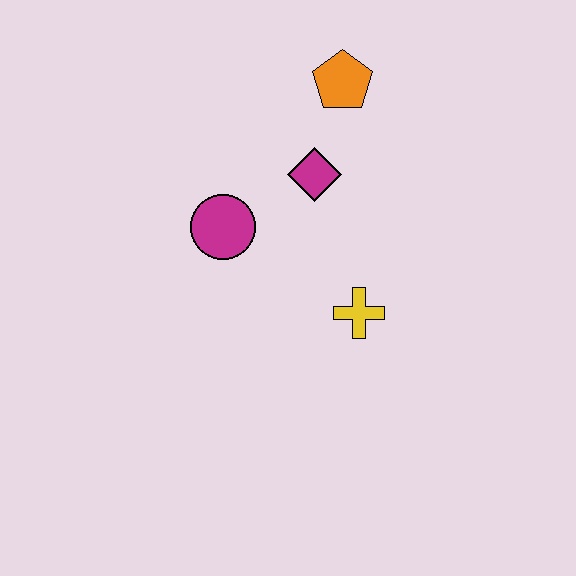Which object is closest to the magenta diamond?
The orange pentagon is closest to the magenta diamond.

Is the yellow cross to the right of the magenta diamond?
Yes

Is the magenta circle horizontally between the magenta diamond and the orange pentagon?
No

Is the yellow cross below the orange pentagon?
Yes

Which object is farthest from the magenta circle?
The orange pentagon is farthest from the magenta circle.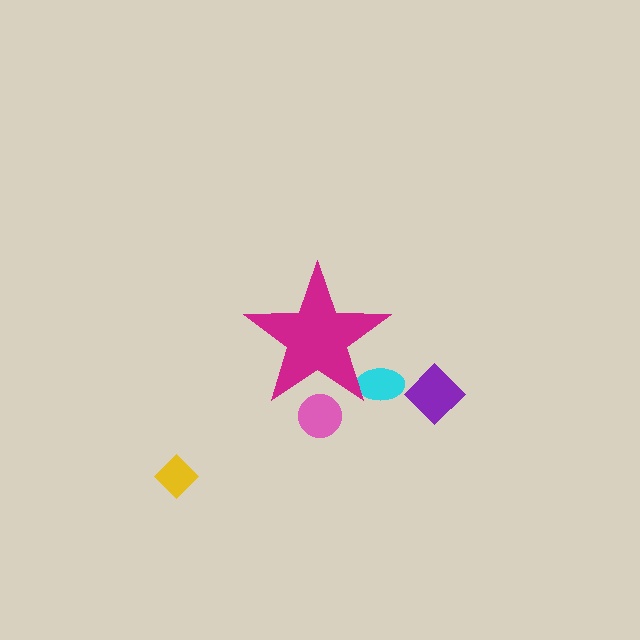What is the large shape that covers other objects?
A magenta star.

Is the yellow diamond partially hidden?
No, the yellow diamond is fully visible.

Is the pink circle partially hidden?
Yes, the pink circle is partially hidden behind the magenta star.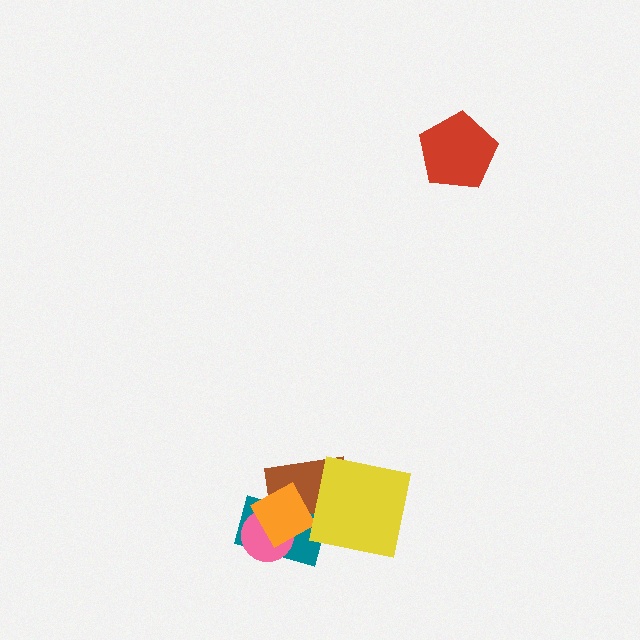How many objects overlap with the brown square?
4 objects overlap with the brown square.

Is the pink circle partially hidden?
Yes, it is partially covered by another shape.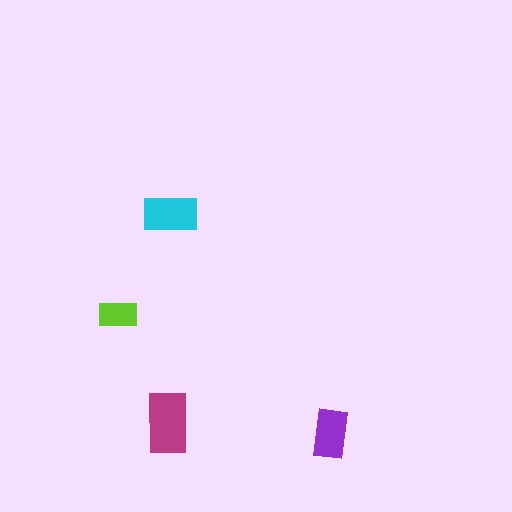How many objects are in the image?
There are 4 objects in the image.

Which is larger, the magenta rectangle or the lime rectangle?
The magenta one.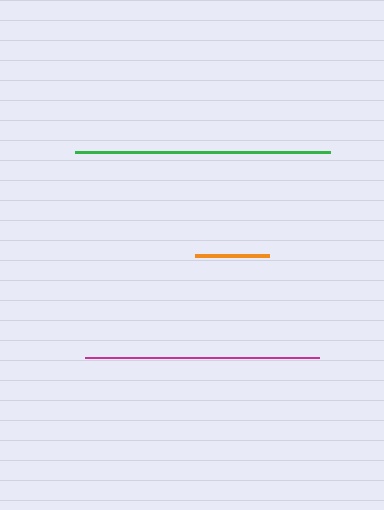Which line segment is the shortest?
The orange line is the shortest at approximately 74 pixels.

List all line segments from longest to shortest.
From longest to shortest: green, magenta, orange.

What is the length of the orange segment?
The orange segment is approximately 74 pixels long.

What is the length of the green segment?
The green segment is approximately 255 pixels long.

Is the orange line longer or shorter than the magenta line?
The magenta line is longer than the orange line.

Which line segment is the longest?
The green line is the longest at approximately 255 pixels.